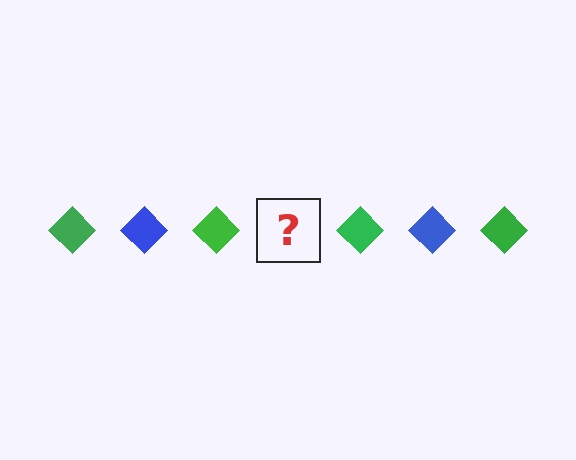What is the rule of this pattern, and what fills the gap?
The rule is that the pattern cycles through green, blue diamonds. The gap should be filled with a blue diamond.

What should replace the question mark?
The question mark should be replaced with a blue diamond.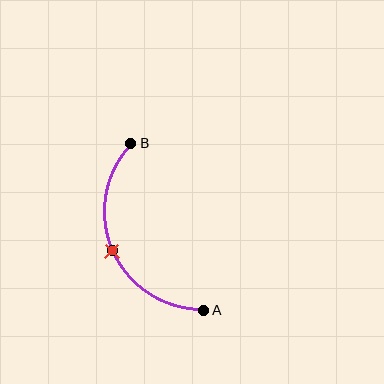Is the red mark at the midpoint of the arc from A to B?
Yes. The red mark lies on the arc at equal arc-length from both A and B — it is the arc midpoint.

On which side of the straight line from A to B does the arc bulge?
The arc bulges to the left of the straight line connecting A and B.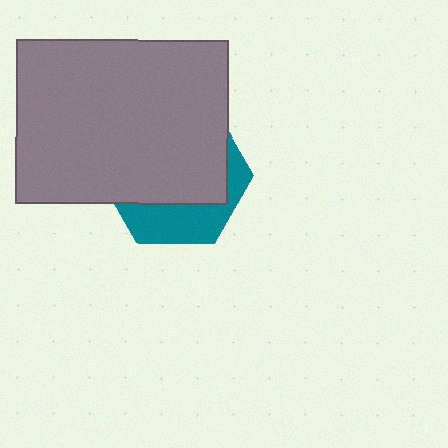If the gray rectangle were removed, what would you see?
You would see the complete teal hexagon.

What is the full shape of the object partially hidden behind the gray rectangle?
The partially hidden object is a teal hexagon.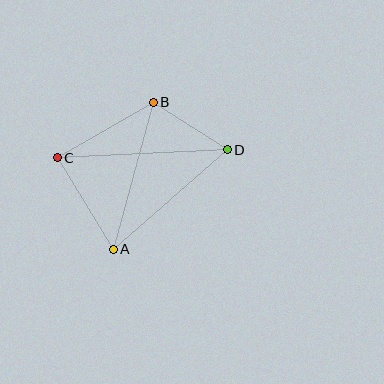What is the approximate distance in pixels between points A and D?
The distance between A and D is approximately 151 pixels.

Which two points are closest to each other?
Points B and D are closest to each other.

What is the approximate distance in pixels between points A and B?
The distance between A and B is approximately 152 pixels.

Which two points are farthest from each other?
Points C and D are farthest from each other.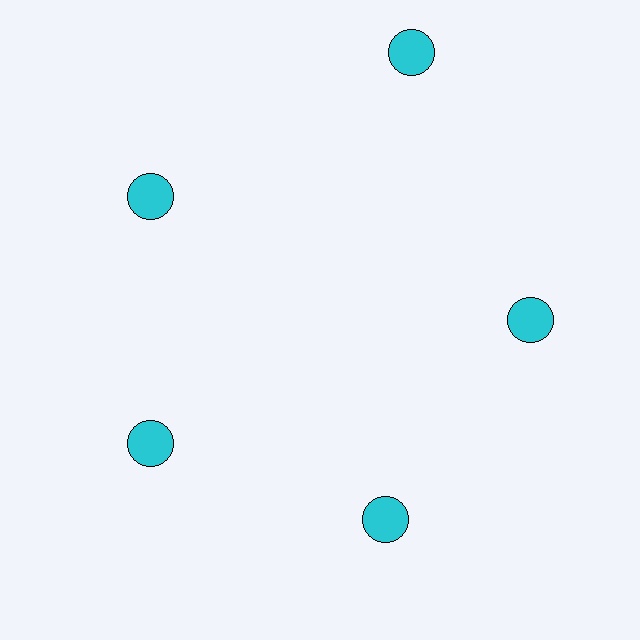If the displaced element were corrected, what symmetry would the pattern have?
It would have 5-fold rotational symmetry — the pattern would map onto itself every 72 degrees.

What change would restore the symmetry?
The symmetry would be restored by moving it inward, back onto the ring so that all 5 circles sit at equal angles and equal distance from the center.